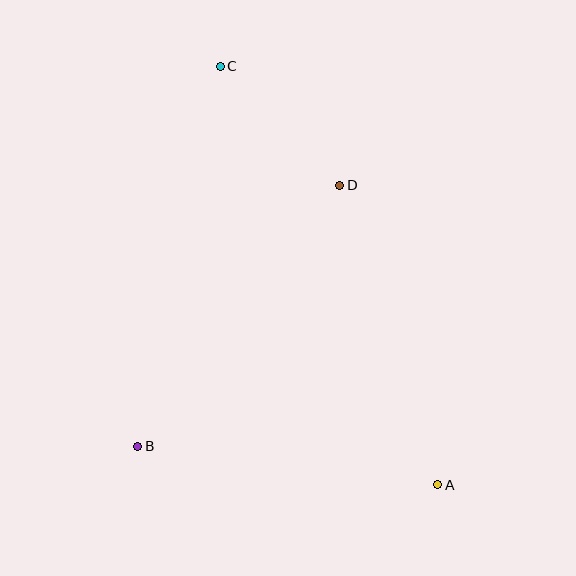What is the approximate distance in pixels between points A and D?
The distance between A and D is approximately 315 pixels.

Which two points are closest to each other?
Points C and D are closest to each other.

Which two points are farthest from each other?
Points A and C are farthest from each other.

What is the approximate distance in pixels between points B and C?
The distance between B and C is approximately 389 pixels.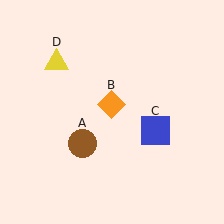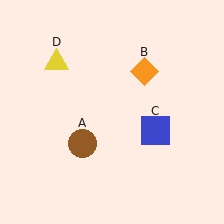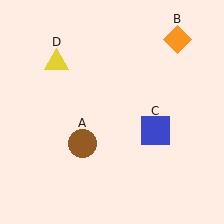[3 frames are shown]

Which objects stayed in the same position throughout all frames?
Brown circle (object A) and blue square (object C) and yellow triangle (object D) remained stationary.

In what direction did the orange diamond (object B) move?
The orange diamond (object B) moved up and to the right.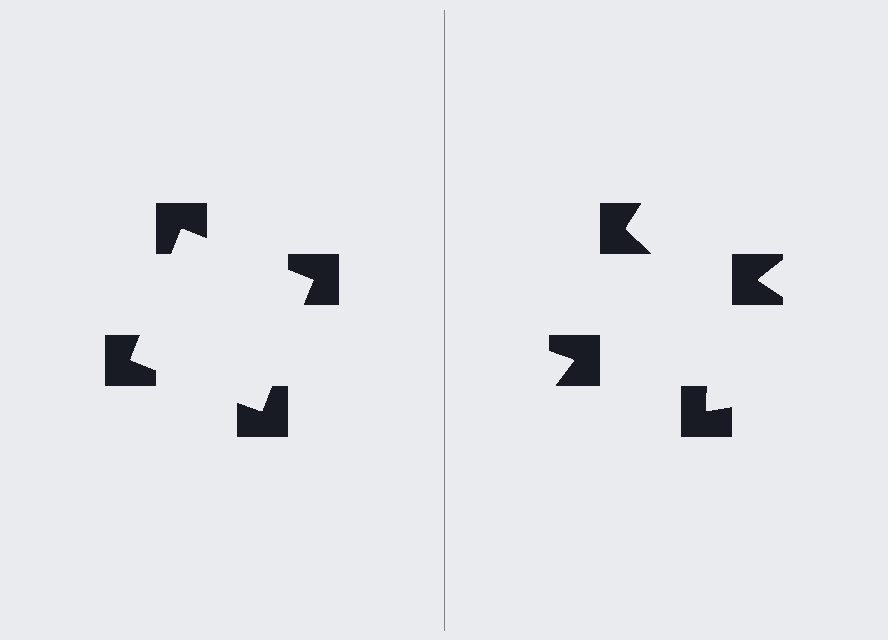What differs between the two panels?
The notched squares are positioned identically on both sides; only the wedge orientations differ. On the left they align to a square; on the right they are misaligned.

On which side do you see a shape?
An illusory square appears on the left side. On the right side the wedge cuts are rotated, so no coherent shape forms.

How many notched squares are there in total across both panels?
8 — 4 on each side.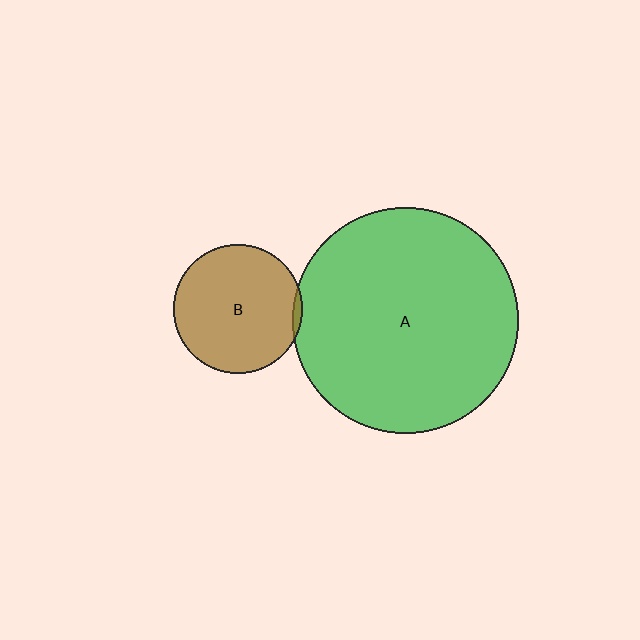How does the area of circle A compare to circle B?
Approximately 3.1 times.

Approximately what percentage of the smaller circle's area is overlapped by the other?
Approximately 5%.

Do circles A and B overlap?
Yes.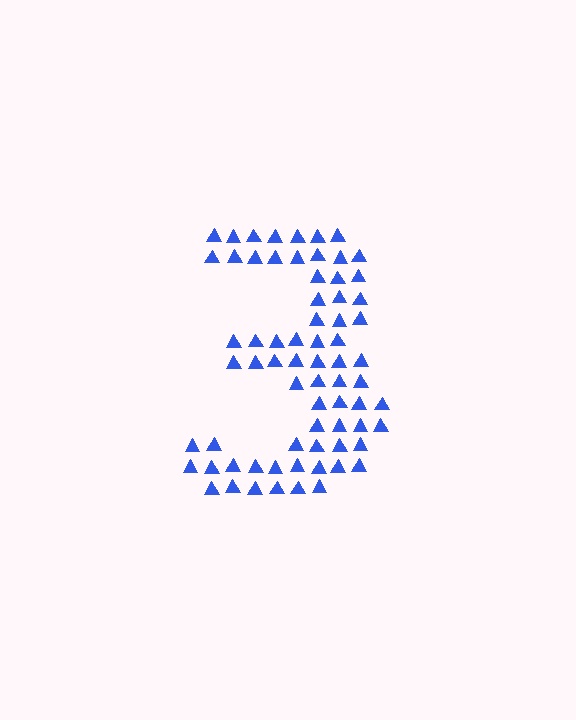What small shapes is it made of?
It is made of small triangles.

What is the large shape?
The large shape is the digit 3.